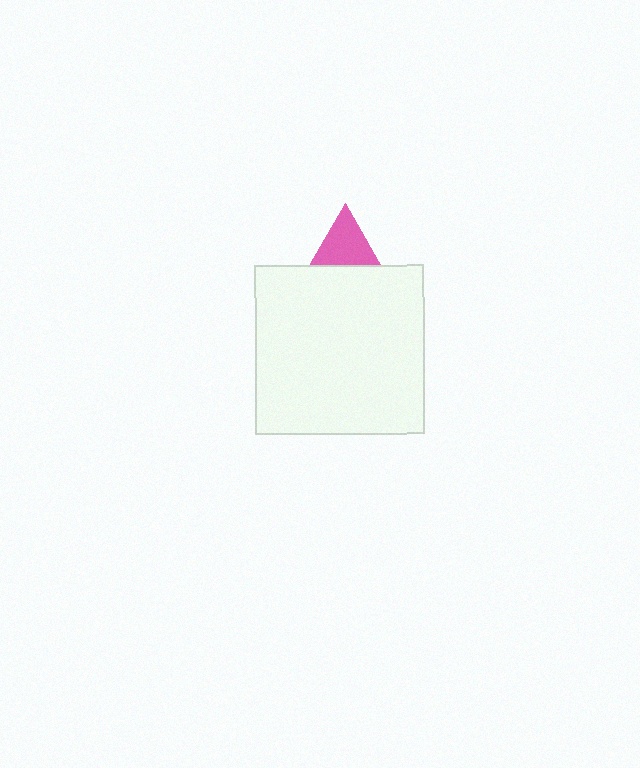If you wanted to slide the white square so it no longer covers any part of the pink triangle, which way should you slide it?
Slide it down — that is the most direct way to separate the two shapes.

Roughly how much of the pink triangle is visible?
About half of it is visible (roughly 52%).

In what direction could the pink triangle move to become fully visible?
The pink triangle could move up. That would shift it out from behind the white square entirely.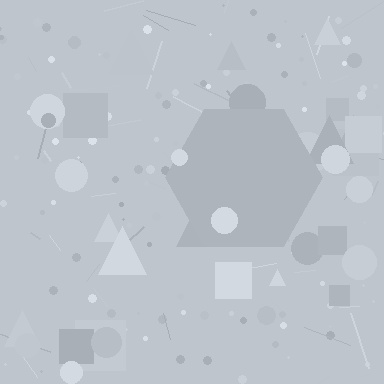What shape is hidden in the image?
A hexagon is hidden in the image.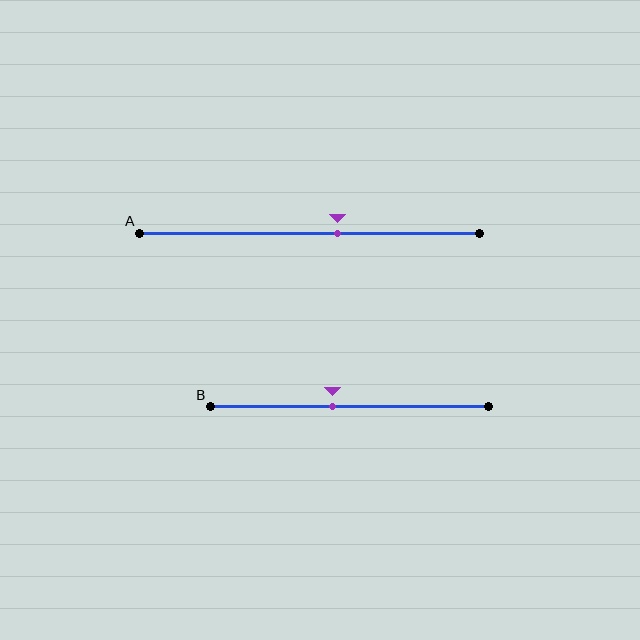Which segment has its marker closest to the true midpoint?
Segment B has its marker closest to the true midpoint.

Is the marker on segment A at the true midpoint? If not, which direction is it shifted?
No, the marker on segment A is shifted to the right by about 8% of the segment length.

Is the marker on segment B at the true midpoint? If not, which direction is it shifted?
No, the marker on segment B is shifted to the left by about 6% of the segment length.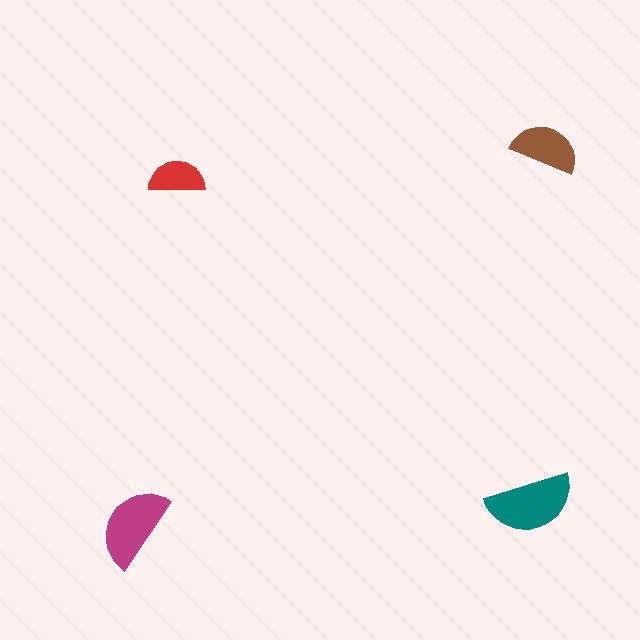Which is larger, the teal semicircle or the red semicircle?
The teal one.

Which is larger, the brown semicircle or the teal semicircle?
The teal one.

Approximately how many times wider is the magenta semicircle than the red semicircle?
About 1.5 times wider.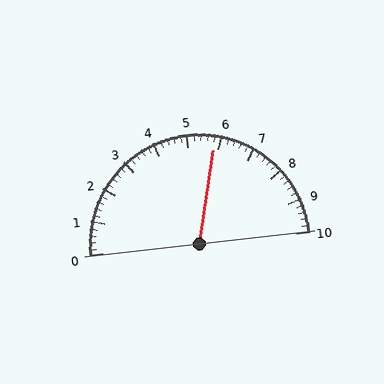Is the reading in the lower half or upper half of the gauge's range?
The reading is in the upper half of the range (0 to 10).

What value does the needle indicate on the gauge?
The needle indicates approximately 5.8.